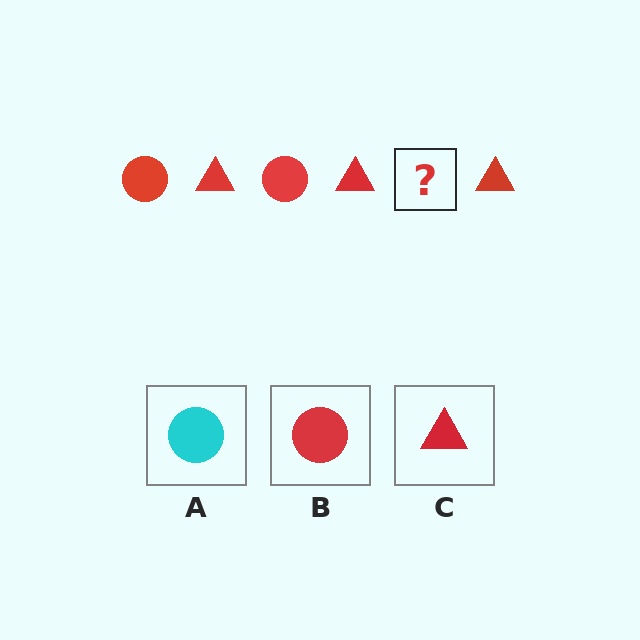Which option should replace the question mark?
Option B.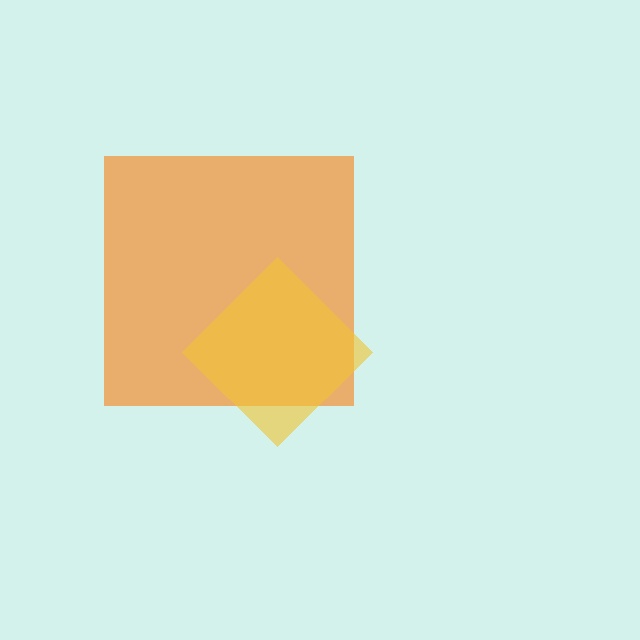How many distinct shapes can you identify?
There are 2 distinct shapes: an orange square, a yellow diamond.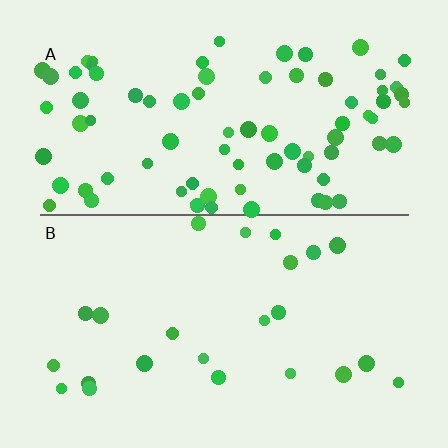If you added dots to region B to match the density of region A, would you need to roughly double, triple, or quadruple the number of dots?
Approximately triple.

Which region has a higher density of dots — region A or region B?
A (the top).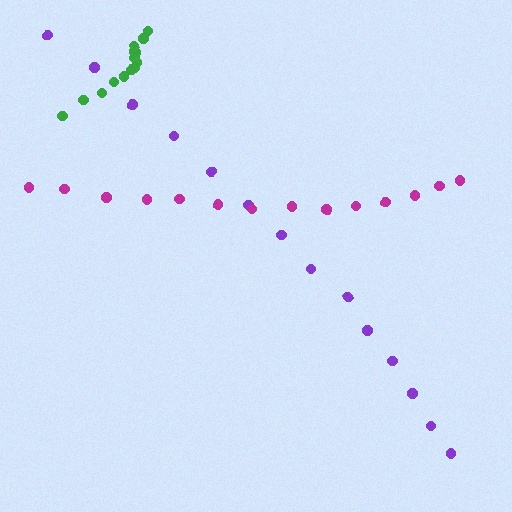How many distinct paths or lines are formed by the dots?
There are 3 distinct paths.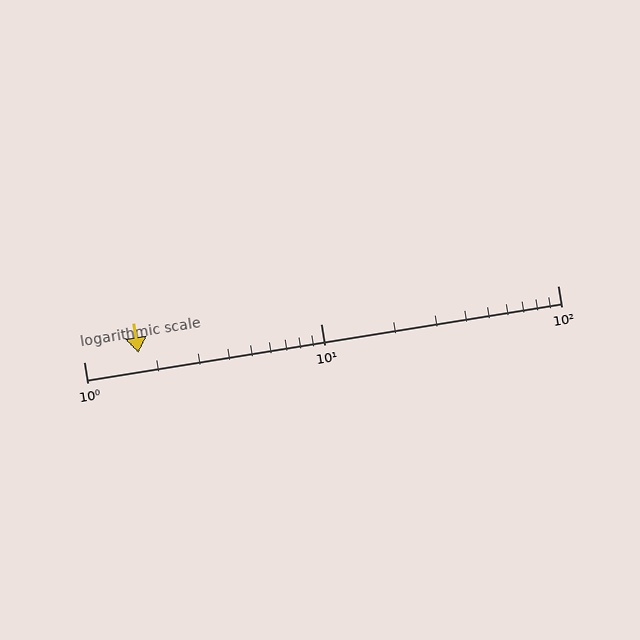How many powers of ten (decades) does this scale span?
The scale spans 2 decades, from 1 to 100.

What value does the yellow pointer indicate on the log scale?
The pointer indicates approximately 1.7.